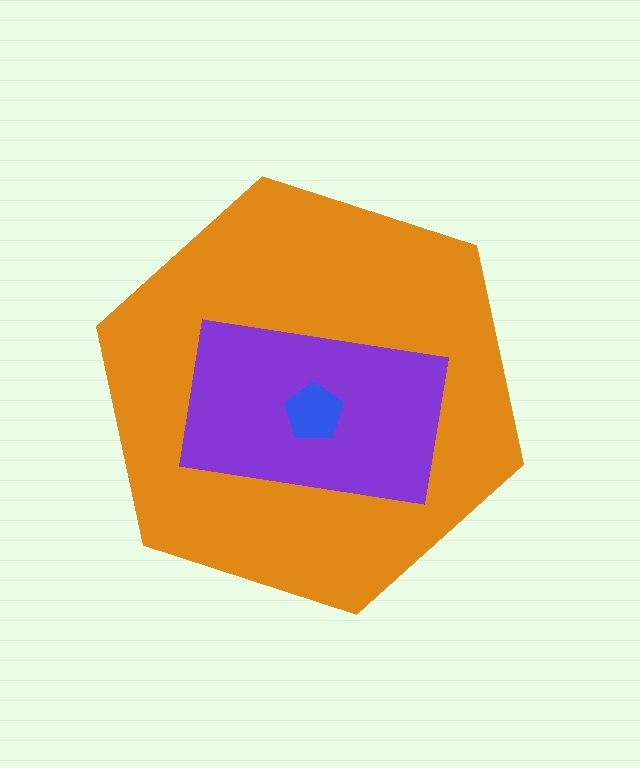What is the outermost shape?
The orange hexagon.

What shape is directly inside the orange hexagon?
The purple rectangle.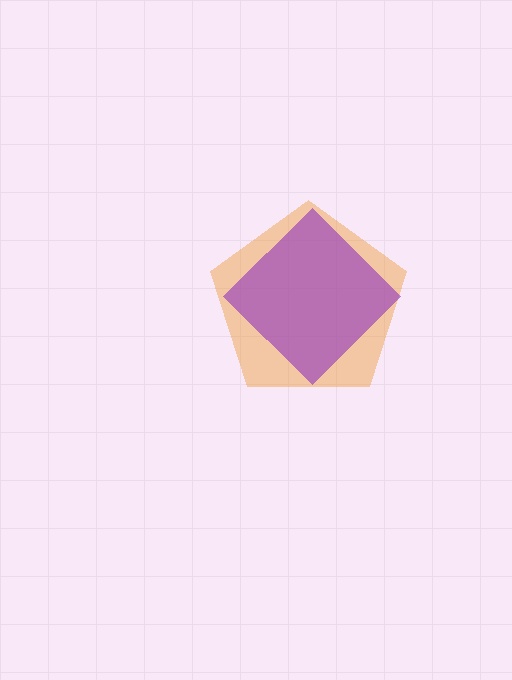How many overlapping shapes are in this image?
There are 2 overlapping shapes in the image.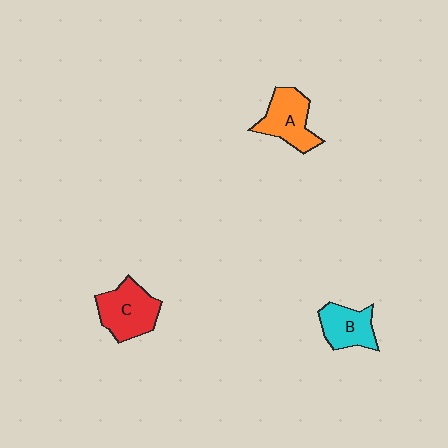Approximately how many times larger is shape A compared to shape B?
Approximately 1.2 times.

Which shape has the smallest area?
Shape B (cyan).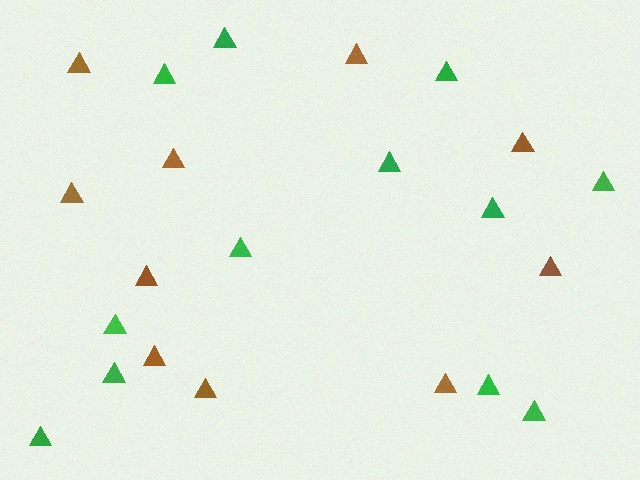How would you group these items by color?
There are 2 groups: one group of green triangles (12) and one group of brown triangles (10).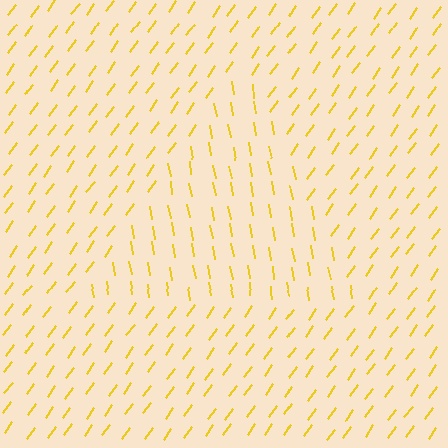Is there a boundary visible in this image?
Yes, there is a texture boundary formed by a change in line orientation.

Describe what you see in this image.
The image is filled with small yellow line segments. A triangle region in the image has lines oriented differently from the surrounding lines, creating a visible texture boundary.